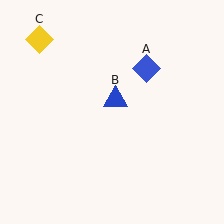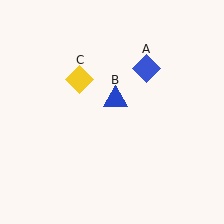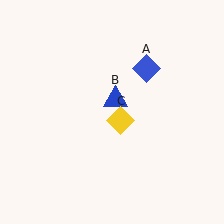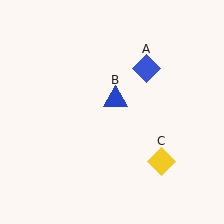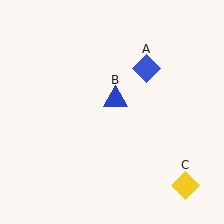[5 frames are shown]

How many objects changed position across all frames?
1 object changed position: yellow diamond (object C).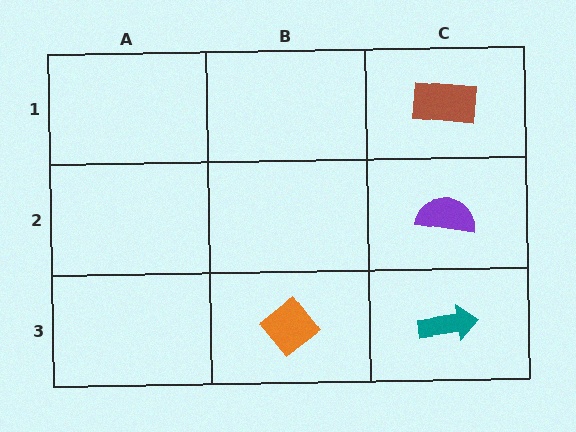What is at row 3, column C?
A teal arrow.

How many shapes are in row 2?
1 shape.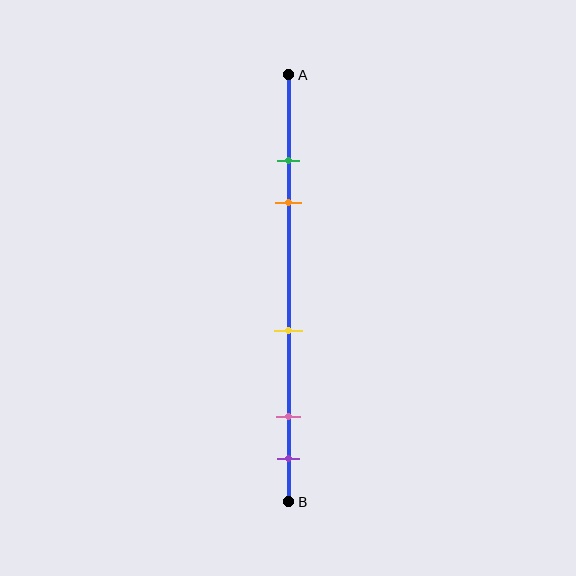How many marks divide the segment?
There are 5 marks dividing the segment.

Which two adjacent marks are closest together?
The green and orange marks are the closest adjacent pair.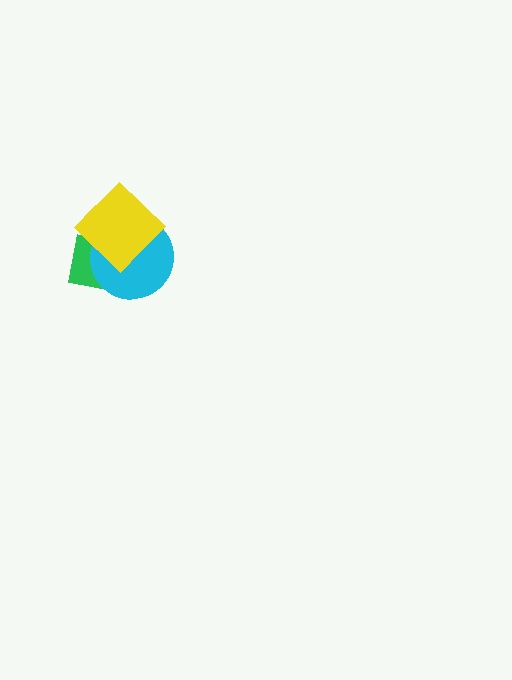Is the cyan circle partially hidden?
Yes, it is partially covered by another shape.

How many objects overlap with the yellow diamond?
2 objects overlap with the yellow diamond.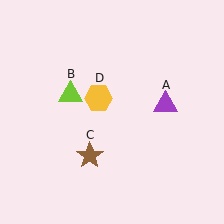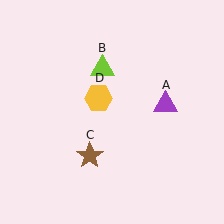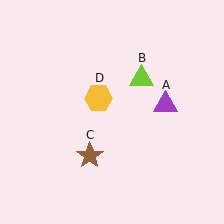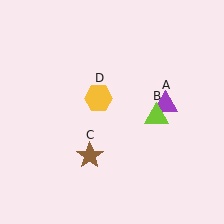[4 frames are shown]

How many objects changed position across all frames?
1 object changed position: lime triangle (object B).